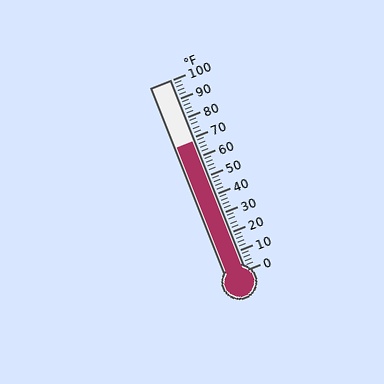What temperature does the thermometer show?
The thermometer shows approximately 68°F.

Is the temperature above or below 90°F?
The temperature is below 90°F.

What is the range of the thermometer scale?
The thermometer scale ranges from 0°F to 100°F.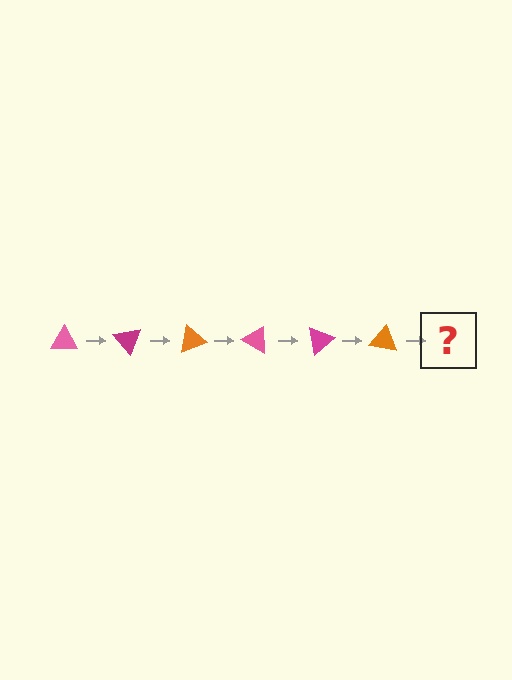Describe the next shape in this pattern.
It should be a pink triangle, rotated 300 degrees from the start.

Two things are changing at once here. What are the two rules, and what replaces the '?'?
The two rules are that it rotates 50 degrees each step and the color cycles through pink, magenta, and orange. The '?' should be a pink triangle, rotated 300 degrees from the start.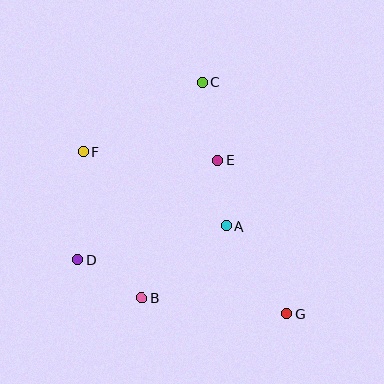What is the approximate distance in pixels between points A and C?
The distance between A and C is approximately 145 pixels.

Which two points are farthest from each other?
Points F and G are farthest from each other.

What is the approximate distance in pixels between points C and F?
The distance between C and F is approximately 137 pixels.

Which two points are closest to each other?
Points A and E are closest to each other.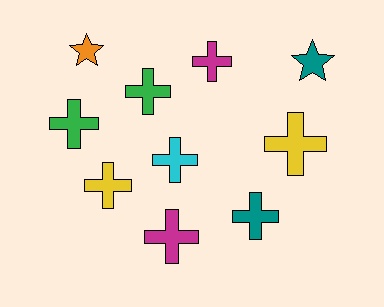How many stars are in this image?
There are 2 stars.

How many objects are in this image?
There are 10 objects.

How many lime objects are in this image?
There are no lime objects.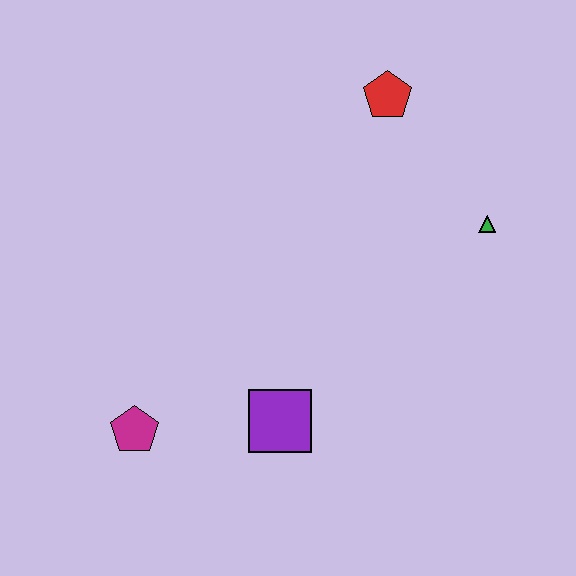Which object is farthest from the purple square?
The red pentagon is farthest from the purple square.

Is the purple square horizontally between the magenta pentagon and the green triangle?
Yes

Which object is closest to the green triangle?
The red pentagon is closest to the green triangle.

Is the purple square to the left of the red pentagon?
Yes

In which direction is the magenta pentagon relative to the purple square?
The magenta pentagon is to the left of the purple square.